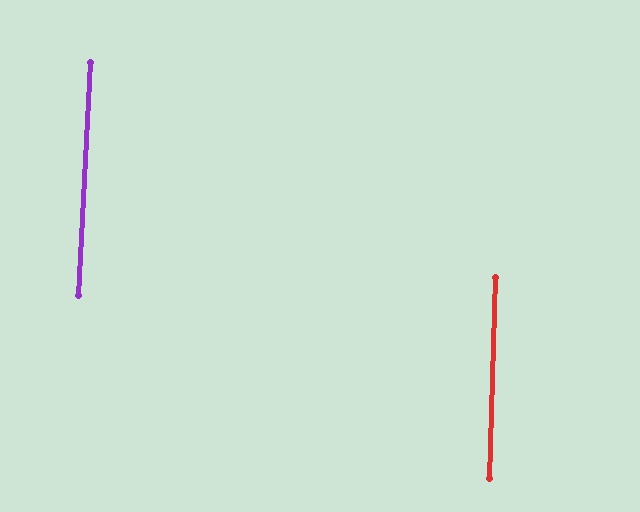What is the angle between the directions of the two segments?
Approximately 1 degree.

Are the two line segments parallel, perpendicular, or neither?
Parallel — their directions differ by only 1.2°.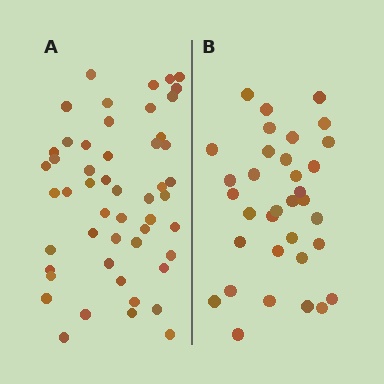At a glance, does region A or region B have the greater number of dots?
Region A (the left region) has more dots.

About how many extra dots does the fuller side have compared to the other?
Region A has approximately 15 more dots than region B.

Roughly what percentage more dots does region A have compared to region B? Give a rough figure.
About 50% more.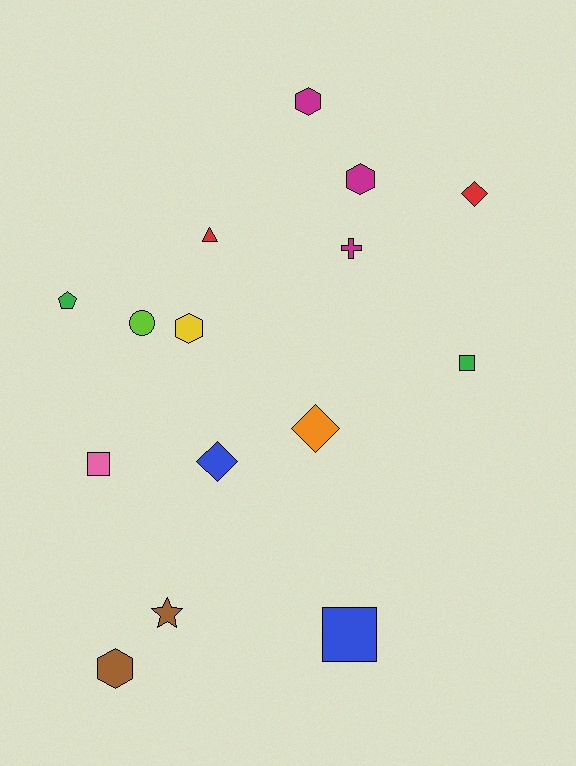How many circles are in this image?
There is 1 circle.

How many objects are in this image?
There are 15 objects.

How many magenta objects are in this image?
There are 3 magenta objects.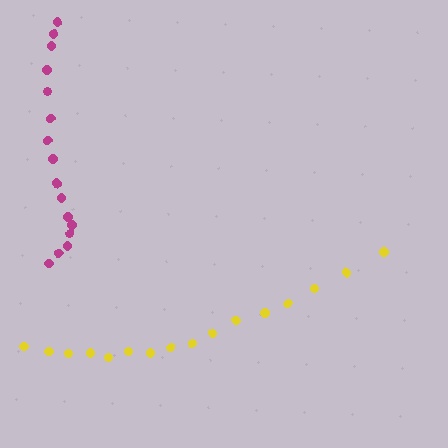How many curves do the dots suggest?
There are 2 distinct paths.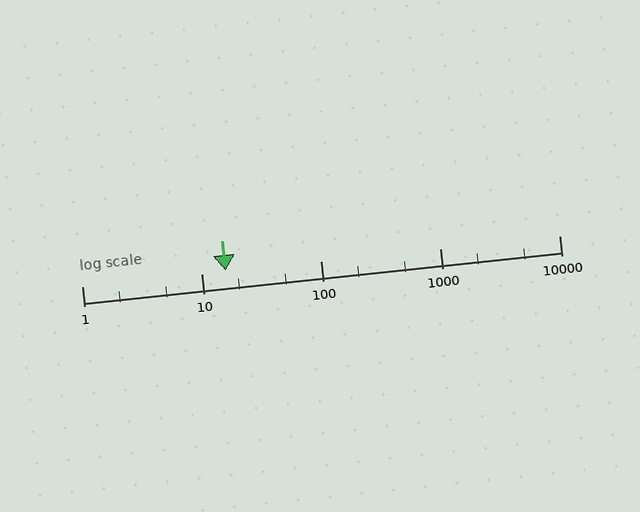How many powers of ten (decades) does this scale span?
The scale spans 4 decades, from 1 to 10000.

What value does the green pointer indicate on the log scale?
The pointer indicates approximately 16.